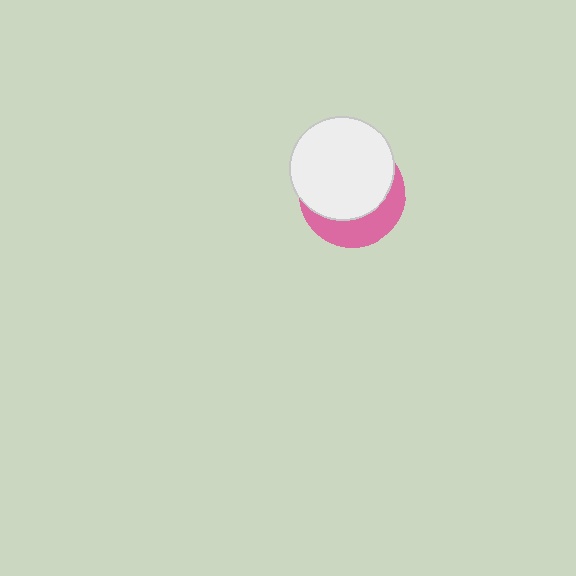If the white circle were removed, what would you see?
You would see the complete pink circle.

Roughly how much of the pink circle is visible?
A small part of it is visible (roughly 34%).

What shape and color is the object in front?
The object in front is a white circle.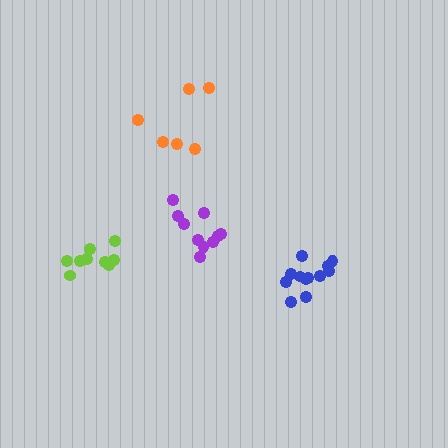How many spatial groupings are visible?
There are 4 spatial groupings.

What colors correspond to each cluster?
The clusters are colored: orange, lime, blue, purple.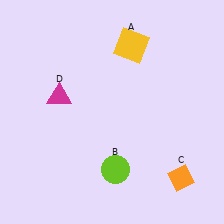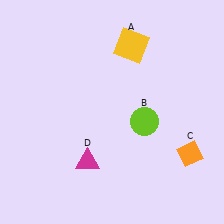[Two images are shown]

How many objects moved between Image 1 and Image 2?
3 objects moved between the two images.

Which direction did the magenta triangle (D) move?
The magenta triangle (D) moved down.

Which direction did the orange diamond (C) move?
The orange diamond (C) moved up.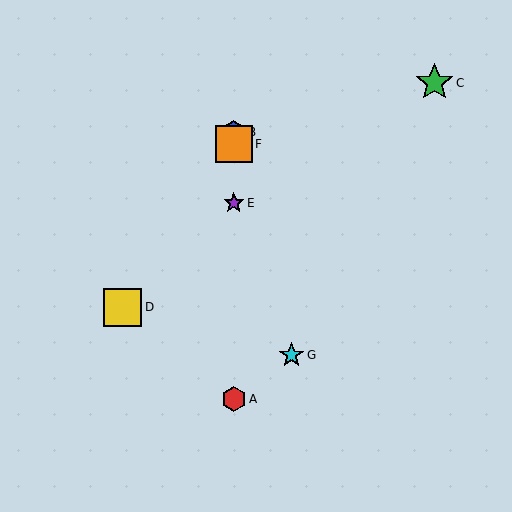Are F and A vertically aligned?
Yes, both are at x≈234.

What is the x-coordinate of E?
Object E is at x≈234.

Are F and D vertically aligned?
No, F is at x≈234 and D is at x≈123.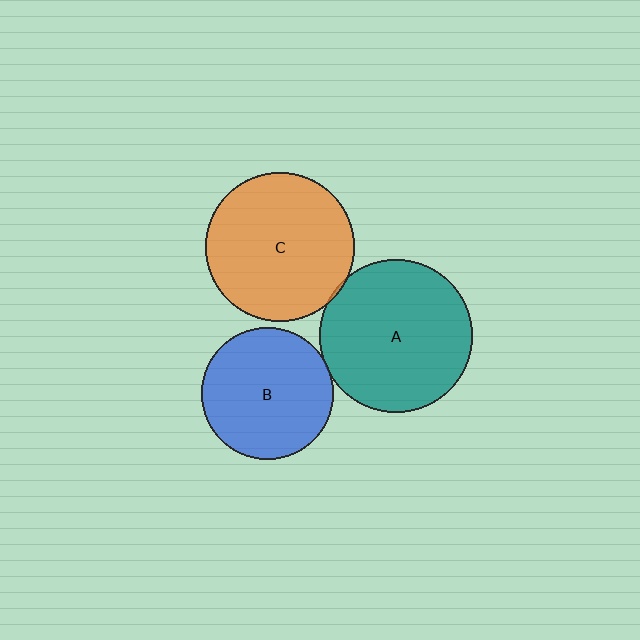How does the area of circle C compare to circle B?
Approximately 1.3 times.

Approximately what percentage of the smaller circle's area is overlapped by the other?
Approximately 5%.